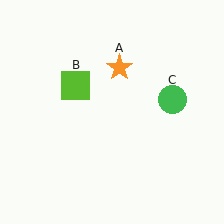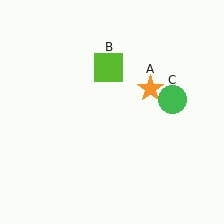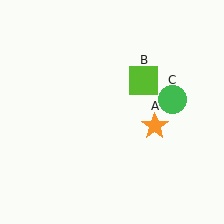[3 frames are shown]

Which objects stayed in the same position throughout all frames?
Green circle (object C) remained stationary.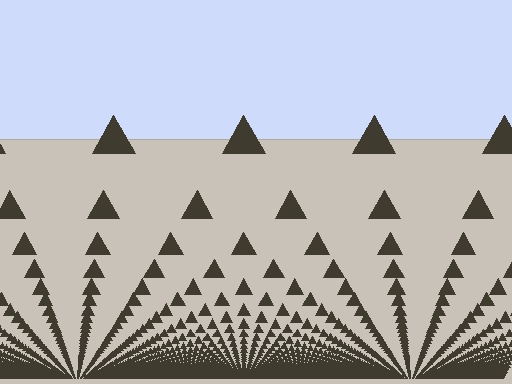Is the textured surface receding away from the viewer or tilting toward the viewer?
The surface appears to tilt toward the viewer. Texture elements get larger and sparser toward the top.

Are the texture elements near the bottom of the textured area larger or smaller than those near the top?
Smaller. The gradient is inverted — elements near the bottom are smaller and denser.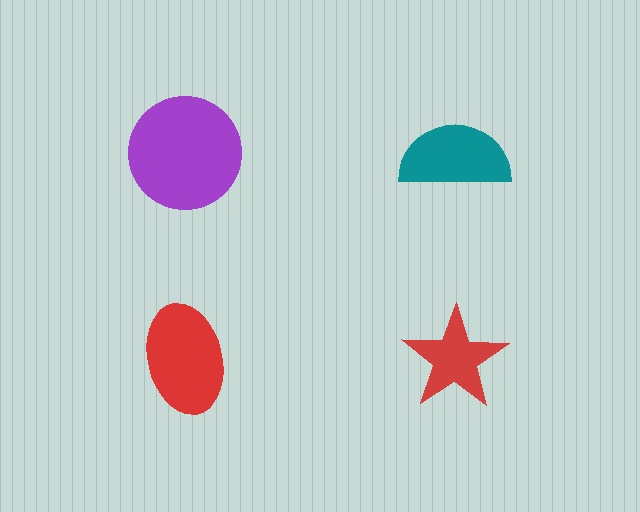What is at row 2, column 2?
A red star.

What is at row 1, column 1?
A purple circle.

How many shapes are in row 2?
2 shapes.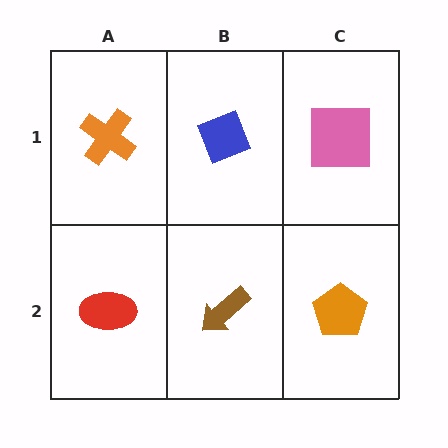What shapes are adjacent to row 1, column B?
A brown arrow (row 2, column B), an orange cross (row 1, column A), a pink square (row 1, column C).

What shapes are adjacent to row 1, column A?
A red ellipse (row 2, column A), a blue diamond (row 1, column B).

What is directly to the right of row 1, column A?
A blue diamond.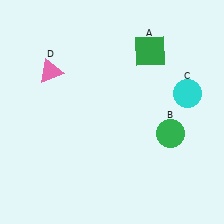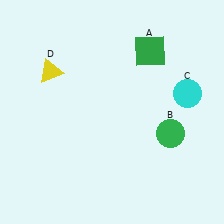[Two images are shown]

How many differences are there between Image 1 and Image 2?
There is 1 difference between the two images.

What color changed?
The triangle (D) changed from pink in Image 1 to yellow in Image 2.